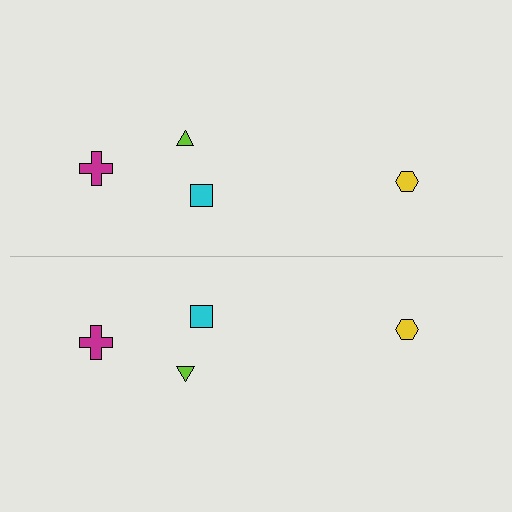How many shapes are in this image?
There are 8 shapes in this image.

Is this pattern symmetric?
Yes, this pattern has bilateral (reflection) symmetry.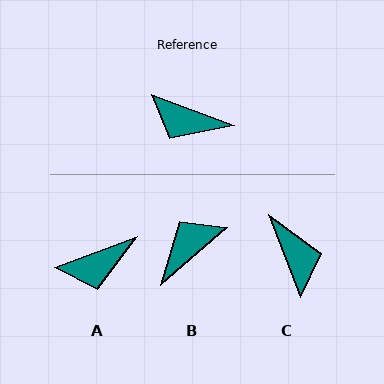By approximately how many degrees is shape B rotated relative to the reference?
Approximately 118 degrees clockwise.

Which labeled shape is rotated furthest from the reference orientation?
C, about 132 degrees away.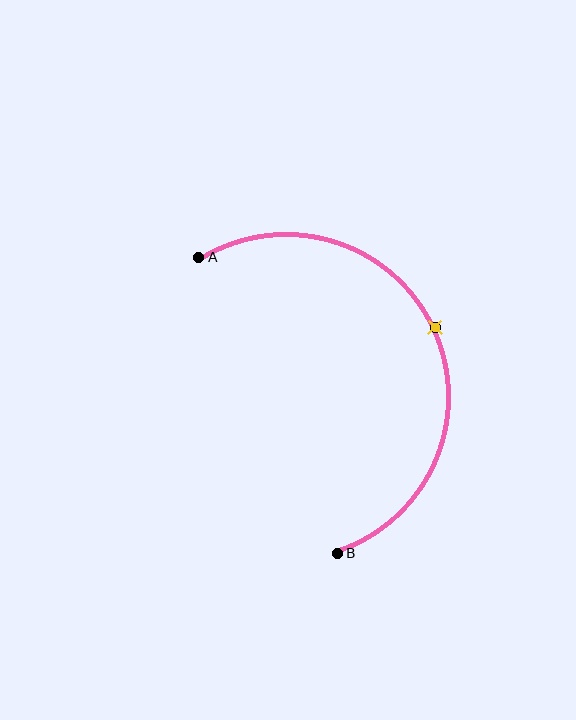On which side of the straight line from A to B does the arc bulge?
The arc bulges to the right of the straight line connecting A and B.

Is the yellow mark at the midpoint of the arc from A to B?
Yes. The yellow mark lies on the arc at equal arc-length from both A and B — it is the arc midpoint.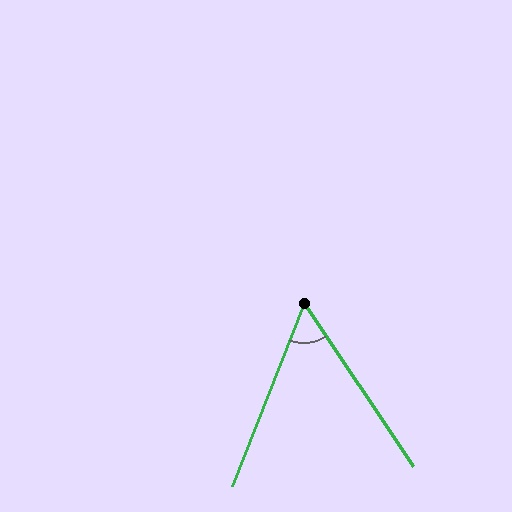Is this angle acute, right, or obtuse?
It is acute.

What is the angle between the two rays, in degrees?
Approximately 55 degrees.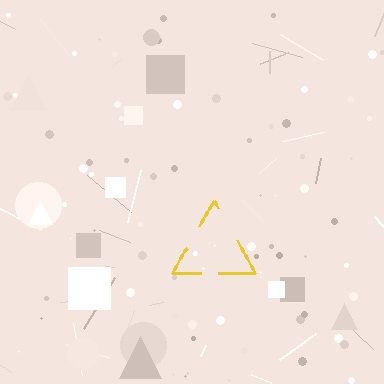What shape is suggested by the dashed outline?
The dashed outline suggests a triangle.